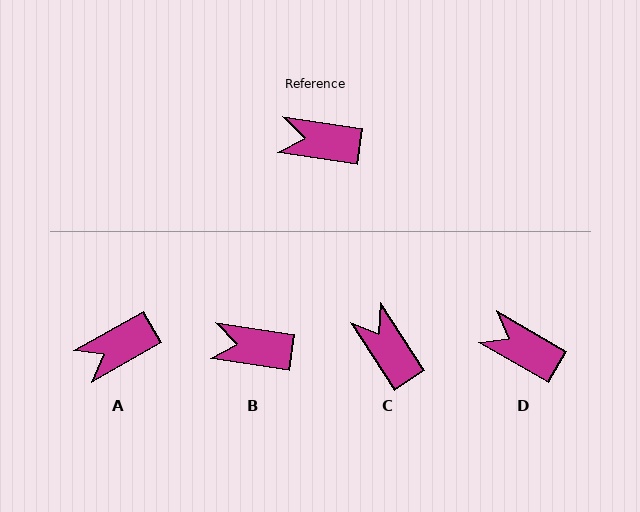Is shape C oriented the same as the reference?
No, it is off by about 49 degrees.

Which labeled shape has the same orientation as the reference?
B.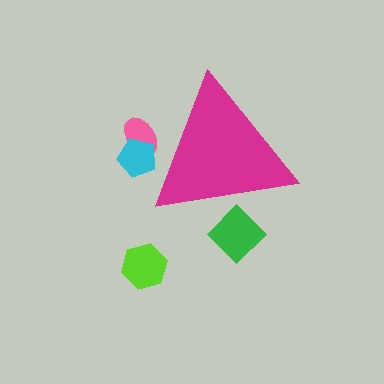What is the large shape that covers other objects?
A magenta triangle.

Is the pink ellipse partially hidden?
Yes, the pink ellipse is partially hidden behind the magenta triangle.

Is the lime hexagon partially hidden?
No, the lime hexagon is fully visible.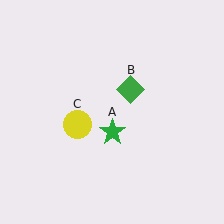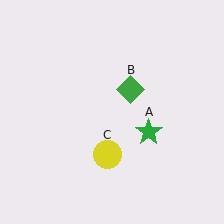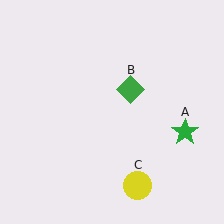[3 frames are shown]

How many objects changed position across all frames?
2 objects changed position: green star (object A), yellow circle (object C).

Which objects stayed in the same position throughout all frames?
Green diamond (object B) remained stationary.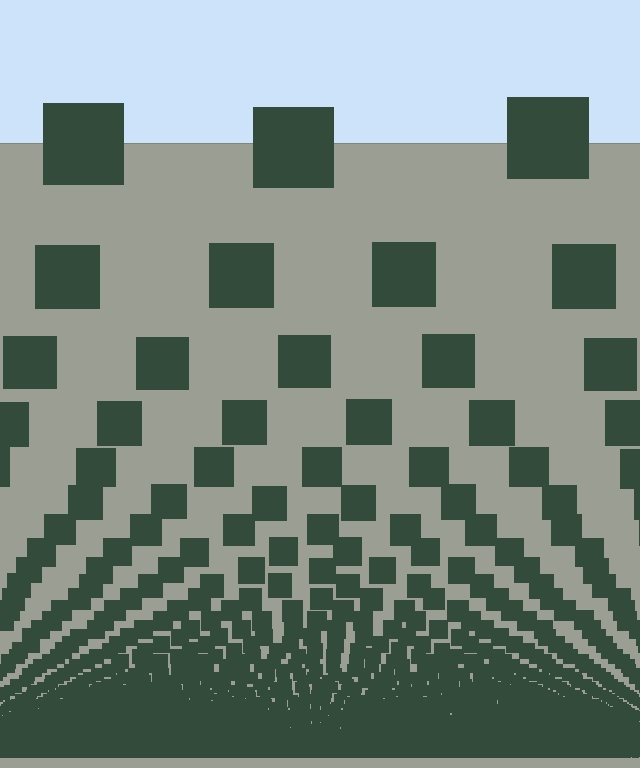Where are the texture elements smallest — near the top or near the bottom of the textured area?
Near the bottom.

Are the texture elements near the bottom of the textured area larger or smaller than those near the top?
Smaller. The gradient is inverted — elements near the bottom are smaller and denser.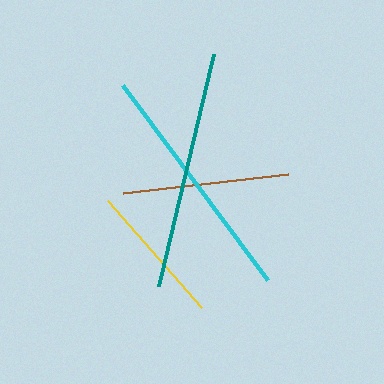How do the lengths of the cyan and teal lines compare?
The cyan and teal lines are approximately the same length.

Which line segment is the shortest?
The yellow line is the shortest at approximately 142 pixels.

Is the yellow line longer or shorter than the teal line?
The teal line is longer than the yellow line.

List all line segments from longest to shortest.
From longest to shortest: cyan, teal, brown, yellow.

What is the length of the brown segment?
The brown segment is approximately 165 pixels long.